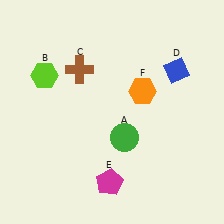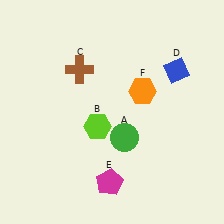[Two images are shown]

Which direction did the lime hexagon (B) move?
The lime hexagon (B) moved right.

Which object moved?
The lime hexagon (B) moved right.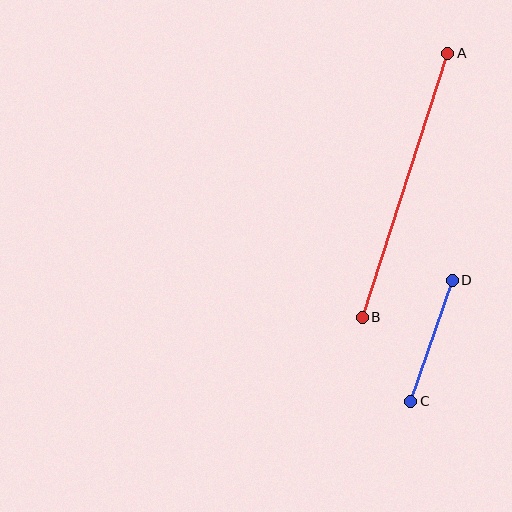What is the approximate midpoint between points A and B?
The midpoint is at approximately (405, 185) pixels.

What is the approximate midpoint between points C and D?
The midpoint is at approximately (432, 341) pixels.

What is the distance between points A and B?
The distance is approximately 277 pixels.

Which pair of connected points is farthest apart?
Points A and B are farthest apart.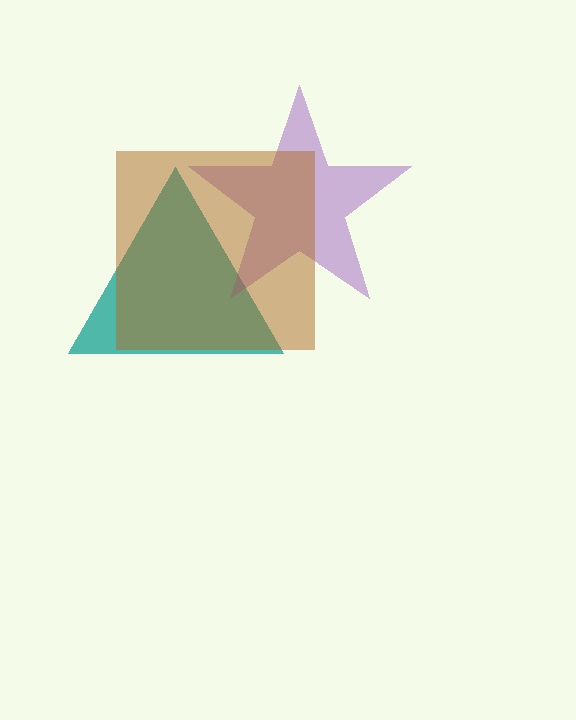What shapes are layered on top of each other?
The layered shapes are: a teal triangle, a purple star, a brown square.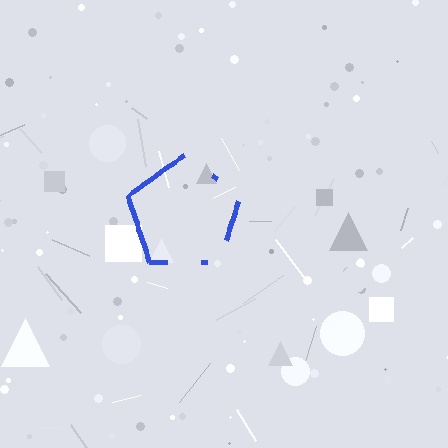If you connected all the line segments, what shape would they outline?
They would outline a pentagon.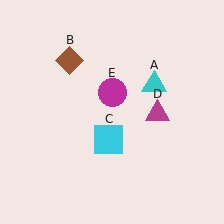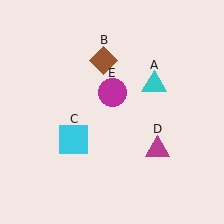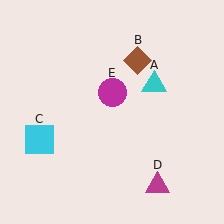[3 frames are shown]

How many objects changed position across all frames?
3 objects changed position: brown diamond (object B), cyan square (object C), magenta triangle (object D).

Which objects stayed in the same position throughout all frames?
Cyan triangle (object A) and magenta circle (object E) remained stationary.